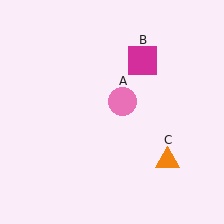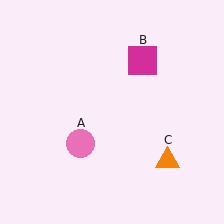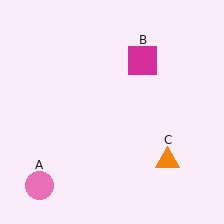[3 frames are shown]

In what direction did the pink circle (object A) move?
The pink circle (object A) moved down and to the left.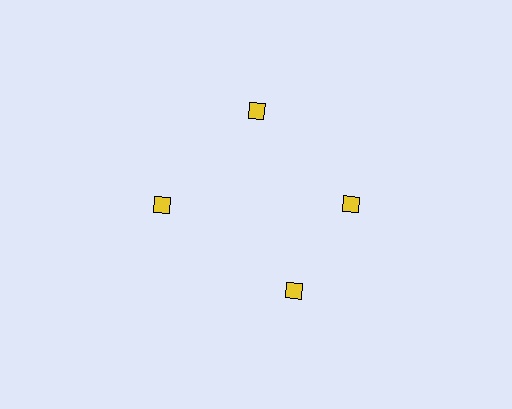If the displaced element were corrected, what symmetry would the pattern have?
It would have 4-fold rotational symmetry — the pattern would map onto itself every 90 degrees.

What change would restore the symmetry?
The symmetry would be restored by rotating it back into even spacing with its neighbors so that all 4 diamonds sit at equal angles and equal distance from the center.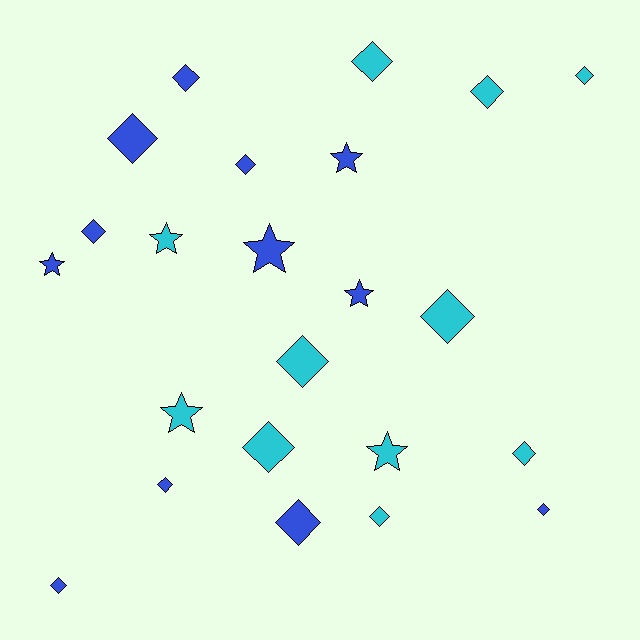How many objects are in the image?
There are 23 objects.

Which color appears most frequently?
Blue, with 12 objects.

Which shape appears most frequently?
Diamond, with 16 objects.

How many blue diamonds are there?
There are 8 blue diamonds.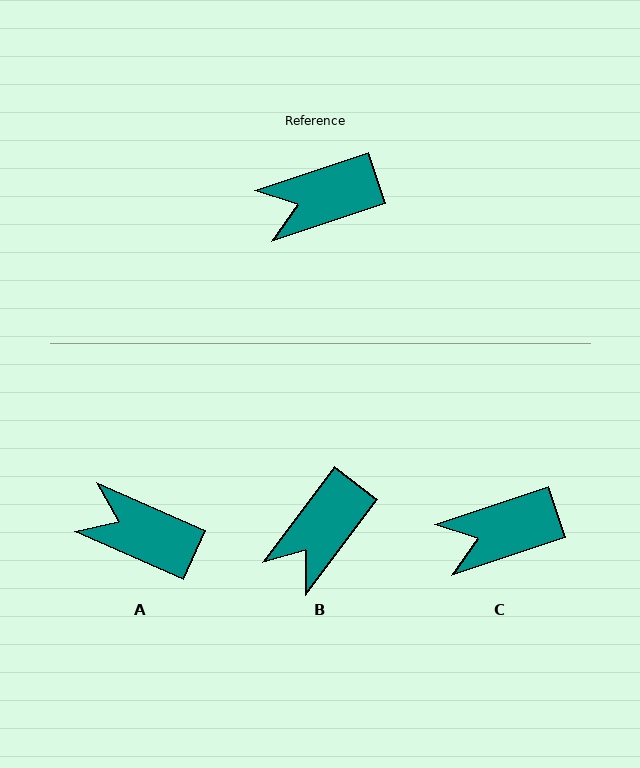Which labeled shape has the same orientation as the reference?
C.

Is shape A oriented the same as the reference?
No, it is off by about 43 degrees.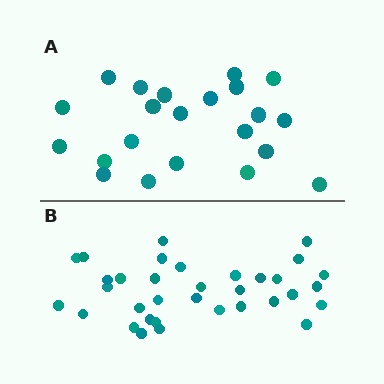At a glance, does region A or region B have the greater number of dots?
Region B (the bottom region) has more dots.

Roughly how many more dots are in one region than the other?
Region B has roughly 12 or so more dots than region A.